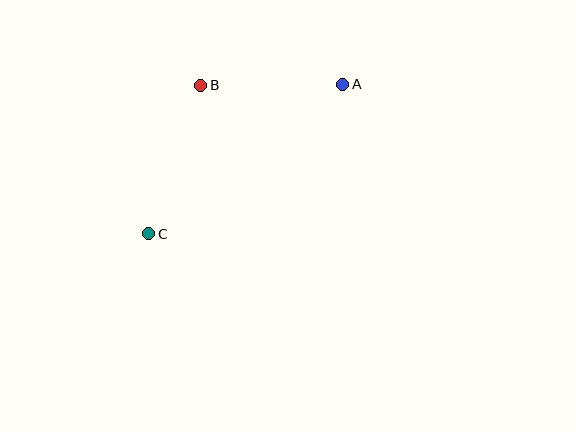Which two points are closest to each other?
Points A and B are closest to each other.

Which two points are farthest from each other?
Points A and C are farthest from each other.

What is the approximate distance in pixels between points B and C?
The distance between B and C is approximately 157 pixels.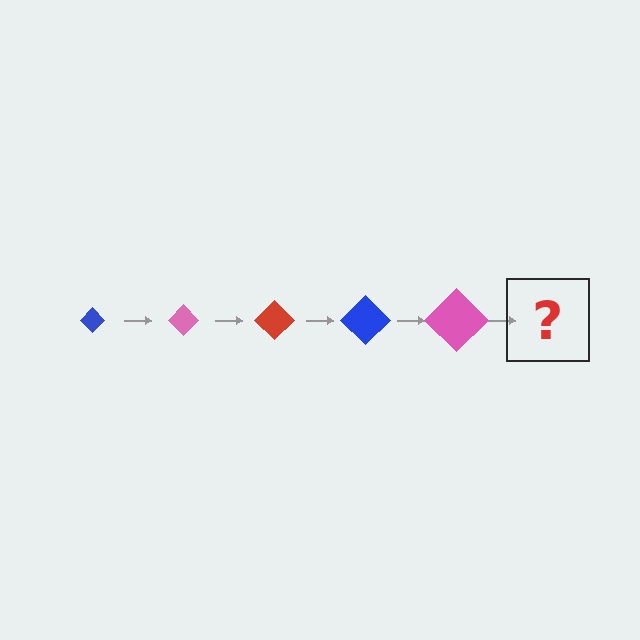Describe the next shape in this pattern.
It should be a red diamond, larger than the previous one.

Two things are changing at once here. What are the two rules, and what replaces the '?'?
The two rules are that the diamond grows larger each step and the color cycles through blue, pink, and red. The '?' should be a red diamond, larger than the previous one.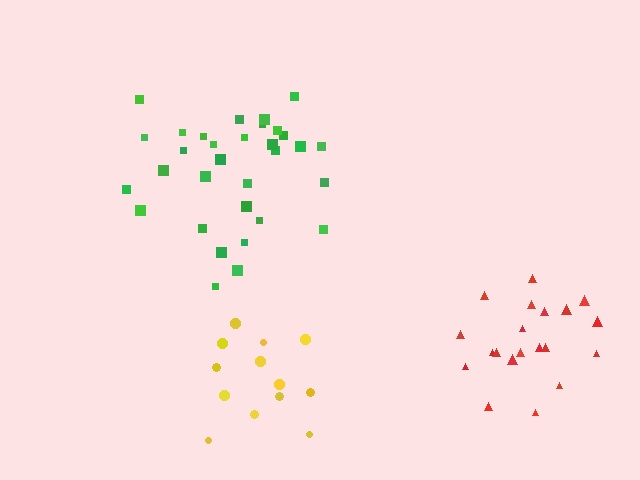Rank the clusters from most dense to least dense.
red, green, yellow.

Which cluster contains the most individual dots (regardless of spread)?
Green (32).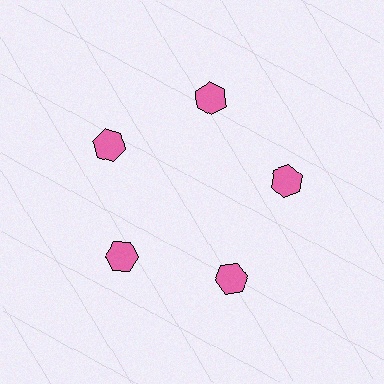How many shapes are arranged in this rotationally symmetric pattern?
There are 5 shapes, arranged in 5 groups of 1.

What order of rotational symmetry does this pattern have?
This pattern has 5-fold rotational symmetry.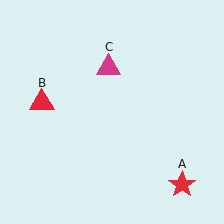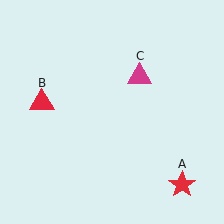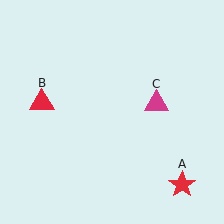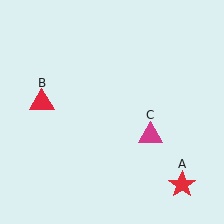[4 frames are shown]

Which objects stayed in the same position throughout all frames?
Red star (object A) and red triangle (object B) remained stationary.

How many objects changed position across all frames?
1 object changed position: magenta triangle (object C).